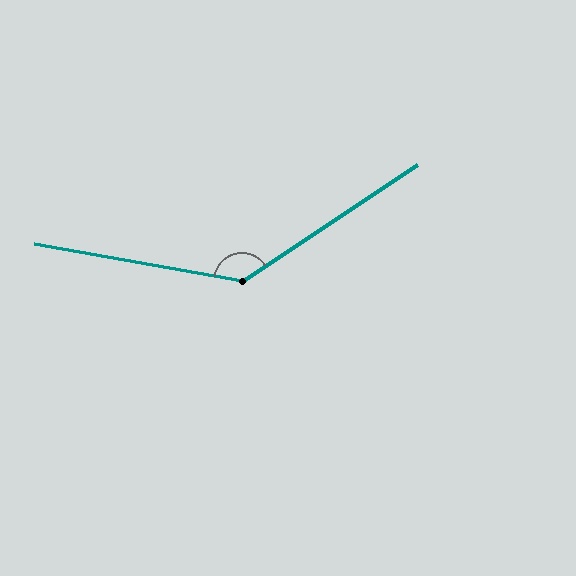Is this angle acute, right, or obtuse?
It is obtuse.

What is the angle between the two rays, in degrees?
Approximately 136 degrees.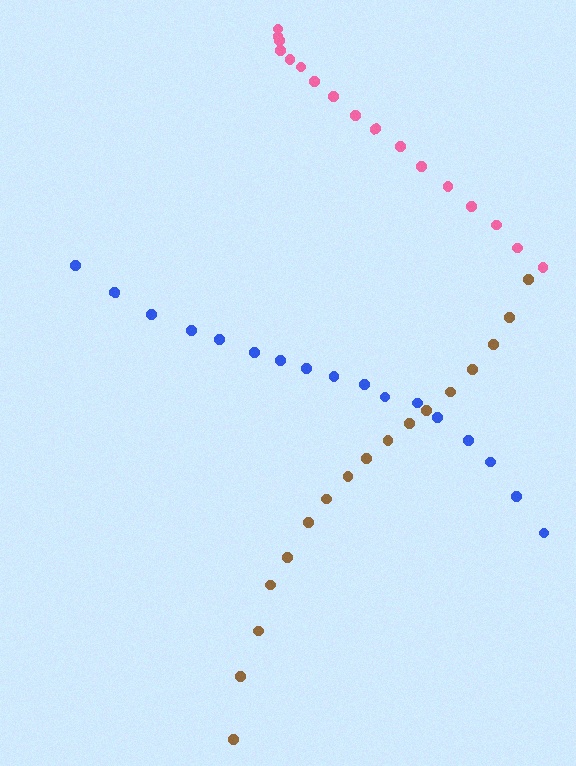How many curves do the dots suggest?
There are 3 distinct paths.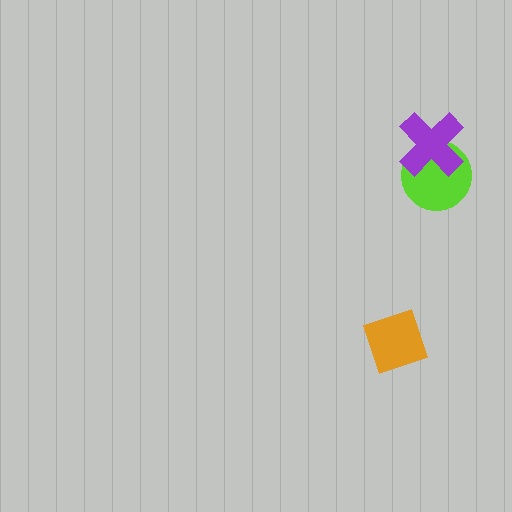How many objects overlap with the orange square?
0 objects overlap with the orange square.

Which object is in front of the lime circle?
The purple cross is in front of the lime circle.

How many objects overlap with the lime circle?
1 object overlaps with the lime circle.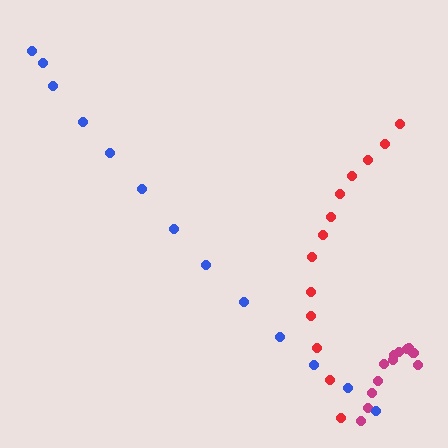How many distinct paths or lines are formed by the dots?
There are 3 distinct paths.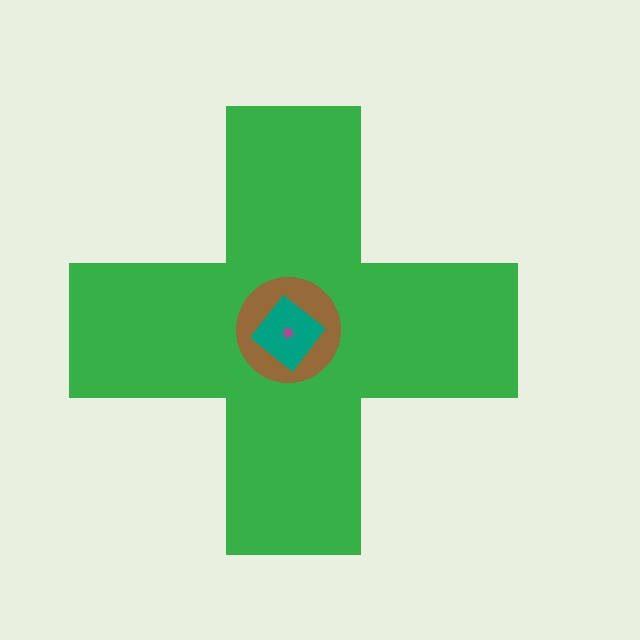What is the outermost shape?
The green cross.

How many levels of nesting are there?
4.